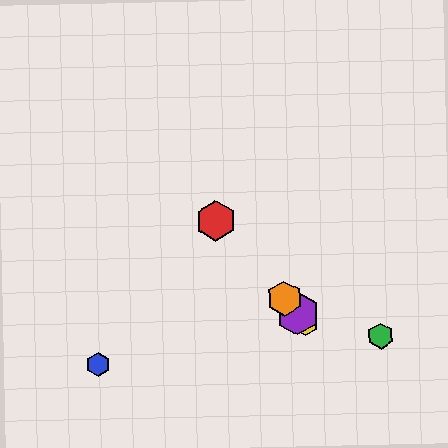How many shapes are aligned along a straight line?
4 shapes (the red hexagon, the yellow hexagon, the purple hexagon, the orange hexagon) are aligned along a straight line.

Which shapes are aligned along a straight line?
The red hexagon, the yellow hexagon, the purple hexagon, the orange hexagon are aligned along a straight line.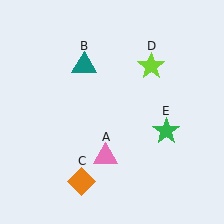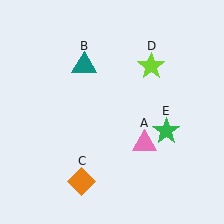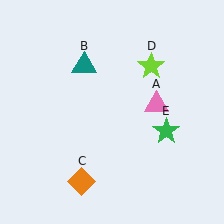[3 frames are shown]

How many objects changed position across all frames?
1 object changed position: pink triangle (object A).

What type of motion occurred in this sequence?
The pink triangle (object A) rotated counterclockwise around the center of the scene.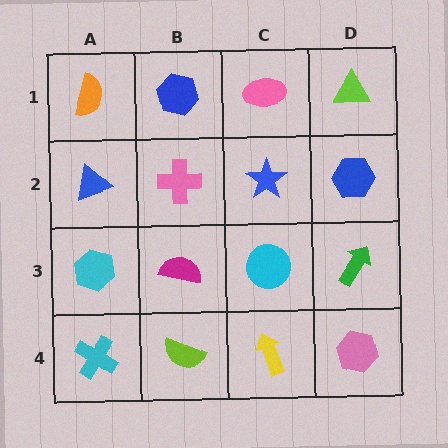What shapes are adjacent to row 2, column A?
An orange semicircle (row 1, column A), a cyan hexagon (row 3, column A), a pink cross (row 2, column B).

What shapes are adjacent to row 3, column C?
A blue star (row 2, column C), a yellow arrow (row 4, column C), a magenta semicircle (row 3, column B), a green arrow (row 3, column D).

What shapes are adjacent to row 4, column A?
A cyan hexagon (row 3, column A), a lime semicircle (row 4, column B).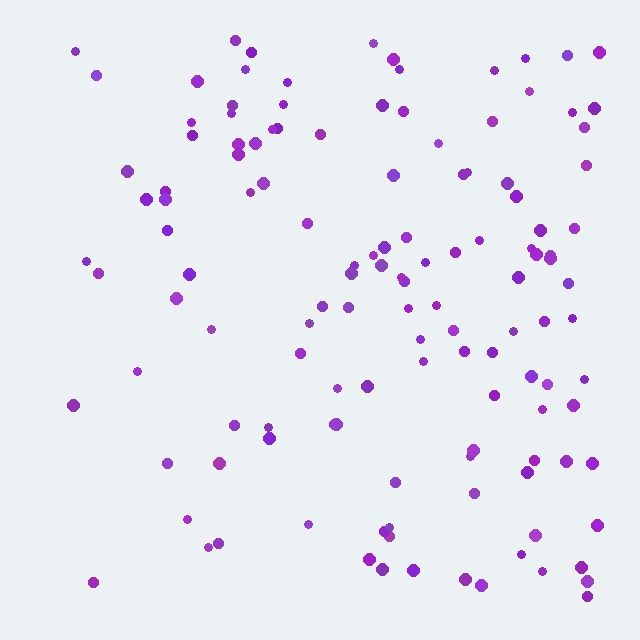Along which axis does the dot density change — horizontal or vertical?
Horizontal.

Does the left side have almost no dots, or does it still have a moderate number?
Still a moderate number, just noticeably fewer than the right.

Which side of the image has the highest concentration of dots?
The right.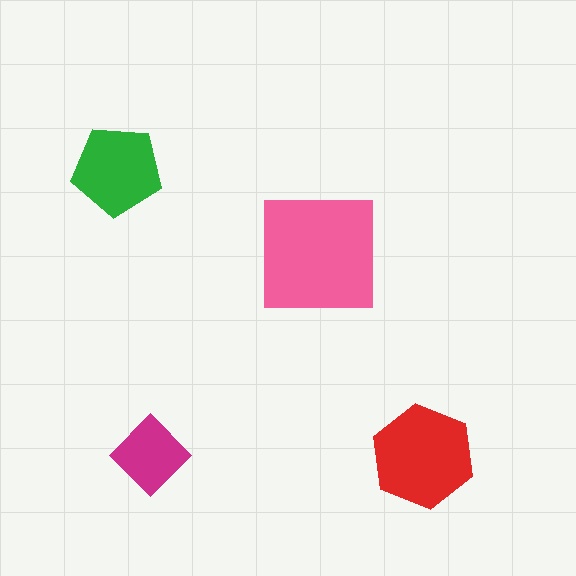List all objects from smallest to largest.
The magenta diamond, the green pentagon, the red hexagon, the pink square.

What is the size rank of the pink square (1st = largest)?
1st.